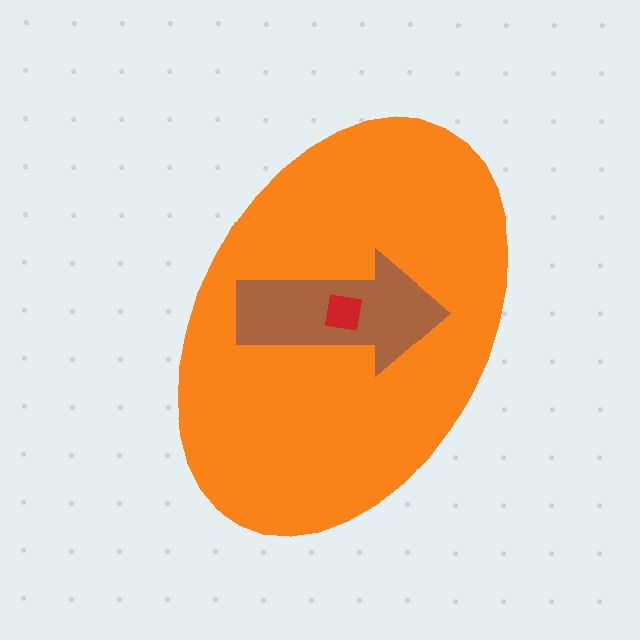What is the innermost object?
The red square.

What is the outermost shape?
The orange ellipse.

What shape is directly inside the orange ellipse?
The brown arrow.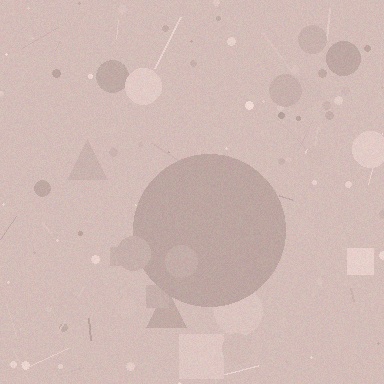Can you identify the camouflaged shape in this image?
The camouflaged shape is a circle.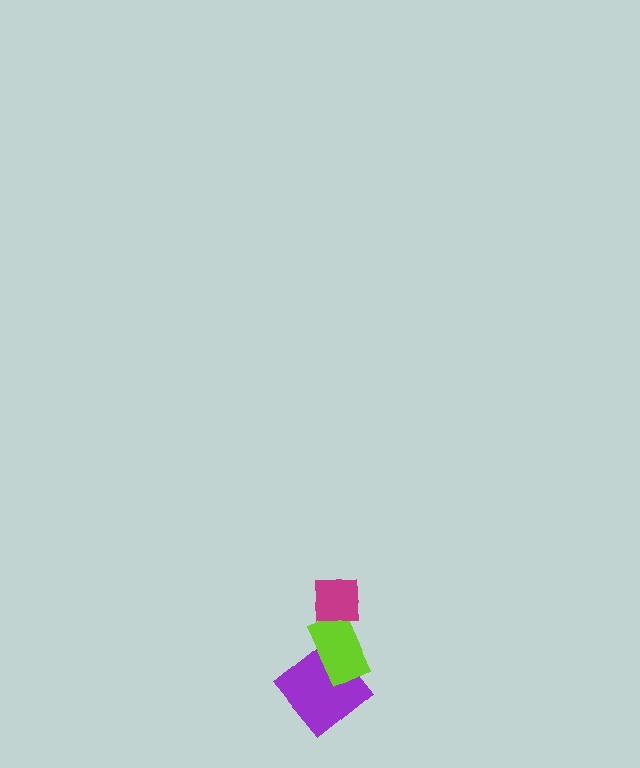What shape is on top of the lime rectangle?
The magenta square is on top of the lime rectangle.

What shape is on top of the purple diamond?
The lime rectangle is on top of the purple diamond.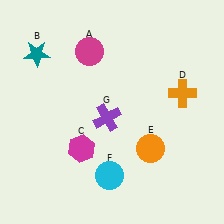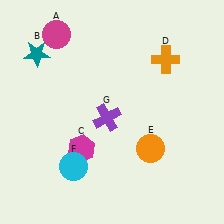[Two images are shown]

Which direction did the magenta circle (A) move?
The magenta circle (A) moved left.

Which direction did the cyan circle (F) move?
The cyan circle (F) moved left.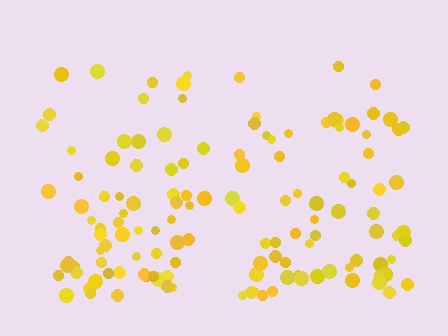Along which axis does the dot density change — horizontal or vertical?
Vertical.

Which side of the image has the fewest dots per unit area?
The top.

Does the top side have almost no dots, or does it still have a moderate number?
Still a moderate number, just noticeably fewer than the bottom.